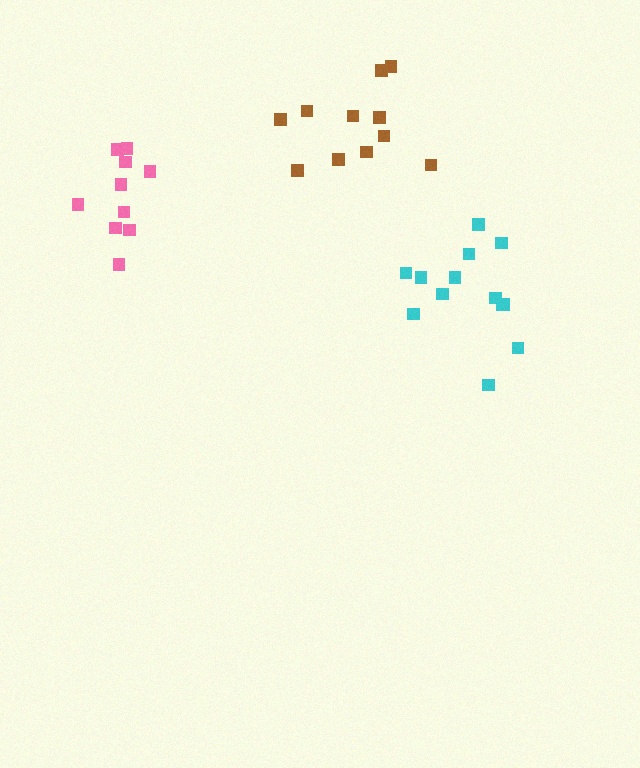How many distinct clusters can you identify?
There are 3 distinct clusters.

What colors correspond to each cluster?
The clusters are colored: cyan, pink, brown.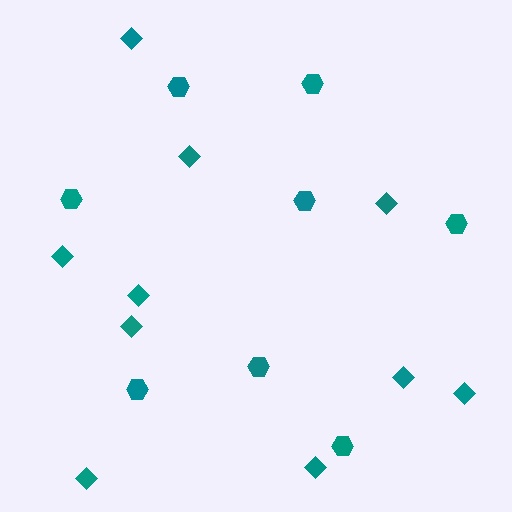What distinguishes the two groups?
There are 2 groups: one group of diamonds (10) and one group of hexagons (8).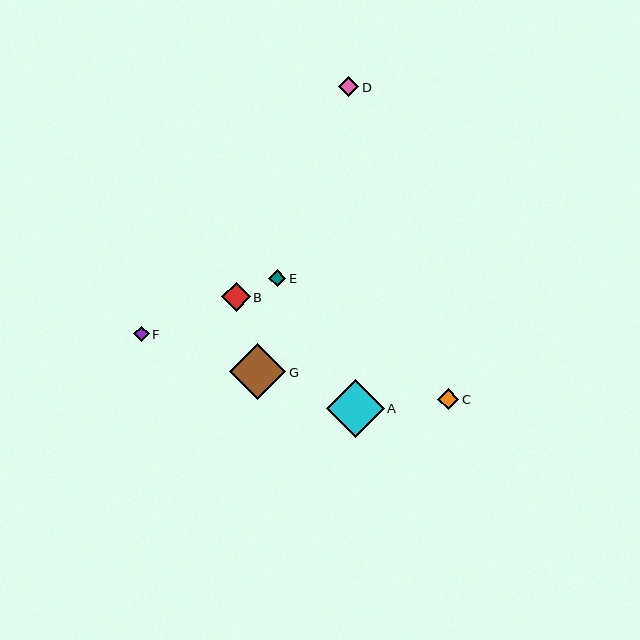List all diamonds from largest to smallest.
From largest to smallest: A, G, B, C, D, E, F.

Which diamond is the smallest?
Diamond F is the smallest with a size of approximately 16 pixels.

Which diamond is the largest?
Diamond A is the largest with a size of approximately 58 pixels.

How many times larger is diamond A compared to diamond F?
Diamond A is approximately 3.7 times the size of diamond F.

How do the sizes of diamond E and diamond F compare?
Diamond E and diamond F are approximately the same size.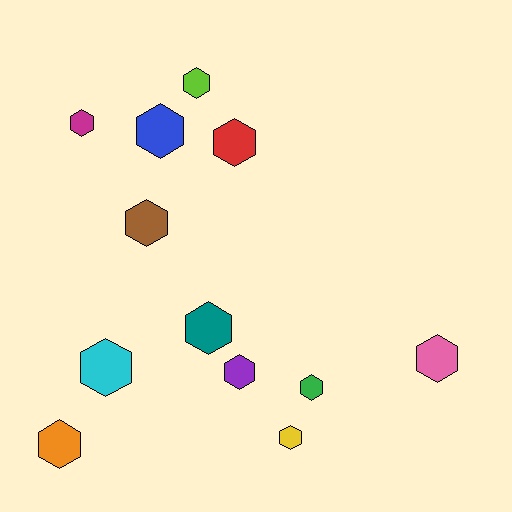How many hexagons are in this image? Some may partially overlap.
There are 12 hexagons.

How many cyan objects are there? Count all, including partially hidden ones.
There is 1 cyan object.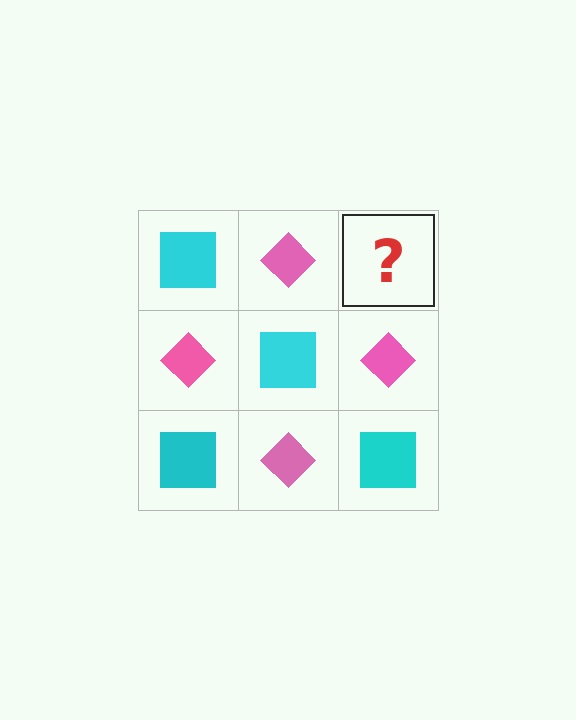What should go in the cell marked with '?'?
The missing cell should contain a cyan square.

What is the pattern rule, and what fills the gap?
The rule is that it alternates cyan square and pink diamond in a checkerboard pattern. The gap should be filled with a cyan square.